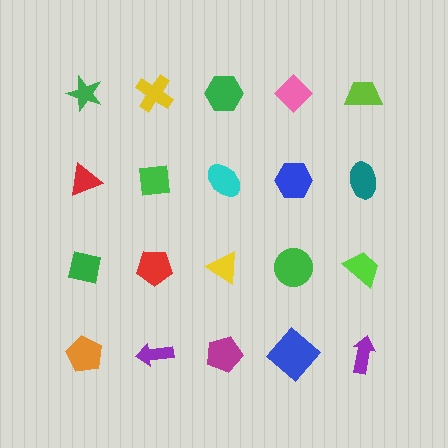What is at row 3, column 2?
A red pentagon.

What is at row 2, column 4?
A blue hexagon.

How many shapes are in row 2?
5 shapes.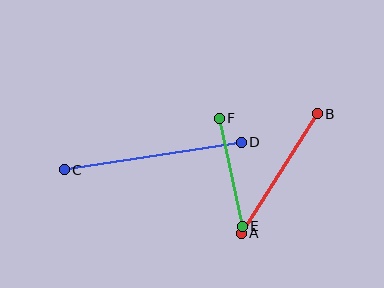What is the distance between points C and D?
The distance is approximately 179 pixels.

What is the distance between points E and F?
The distance is approximately 110 pixels.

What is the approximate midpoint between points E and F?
The midpoint is at approximately (231, 172) pixels.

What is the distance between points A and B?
The distance is approximately 141 pixels.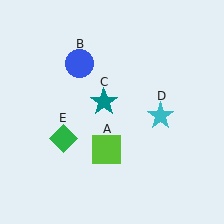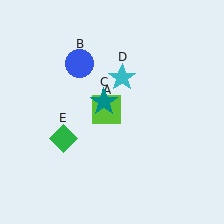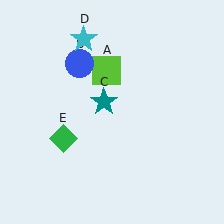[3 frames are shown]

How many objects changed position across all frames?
2 objects changed position: lime square (object A), cyan star (object D).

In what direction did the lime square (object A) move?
The lime square (object A) moved up.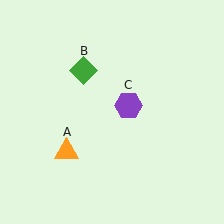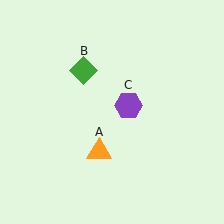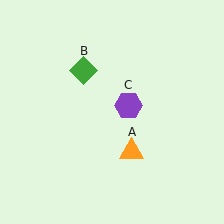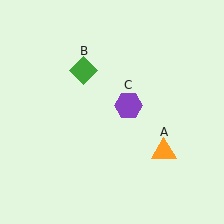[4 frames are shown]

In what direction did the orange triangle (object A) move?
The orange triangle (object A) moved right.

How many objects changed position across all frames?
1 object changed position: orange triangle (object A).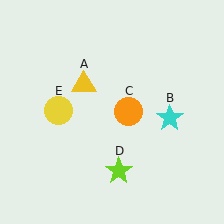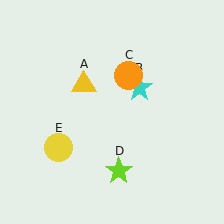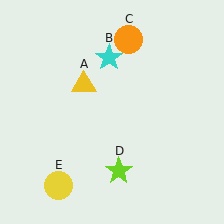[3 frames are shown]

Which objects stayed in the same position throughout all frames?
Yellow triangle (object A) and lime star (object D) remained stationary.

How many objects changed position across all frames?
3 objects changed position: cyan star (object B), orange circle (object C), yellow circle (object E).